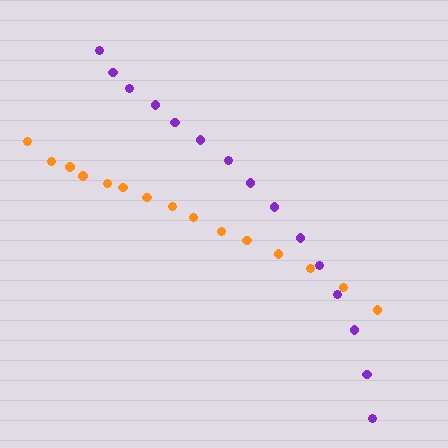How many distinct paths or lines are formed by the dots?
There are 2 distinct paths.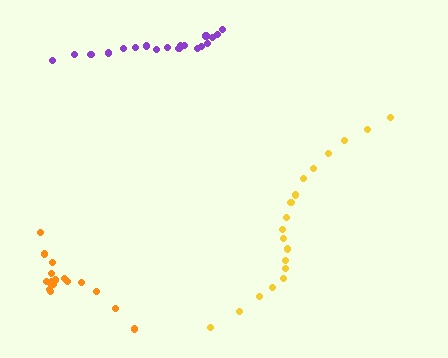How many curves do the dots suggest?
There are 3 distinct paths.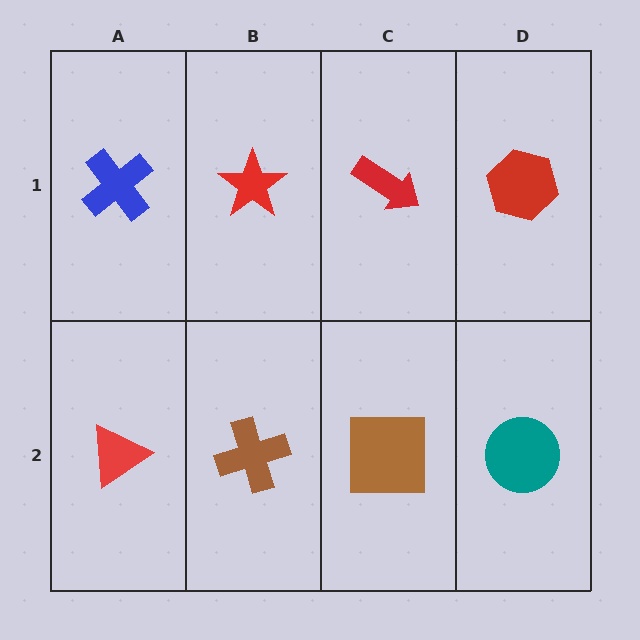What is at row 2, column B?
A brown cross.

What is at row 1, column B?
A red star.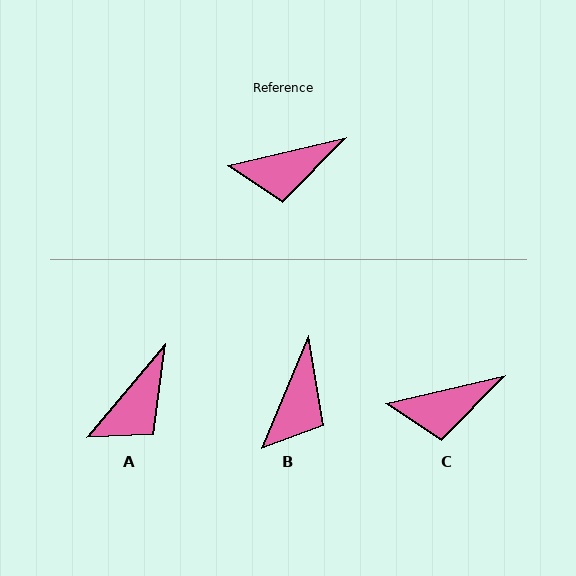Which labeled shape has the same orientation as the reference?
C.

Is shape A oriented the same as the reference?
No, it is off by about 37 degrees.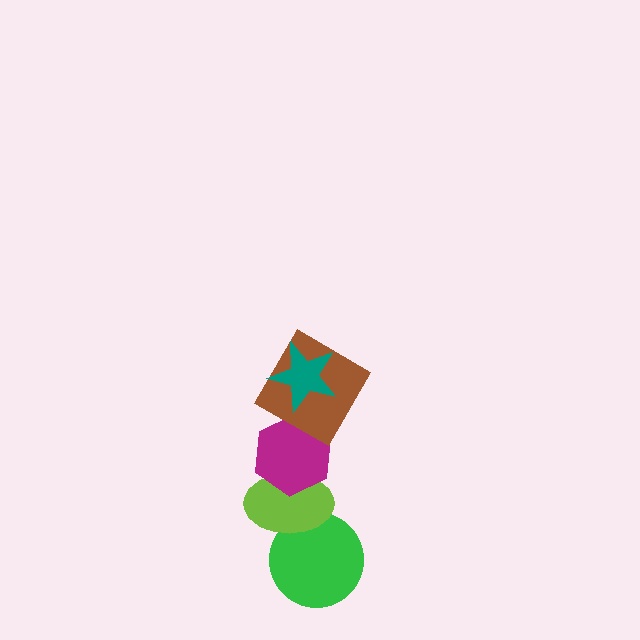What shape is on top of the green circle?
The lime ellipse is on top of the green circle.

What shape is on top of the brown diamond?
The teal star is on top of the brown diamond.